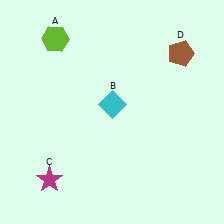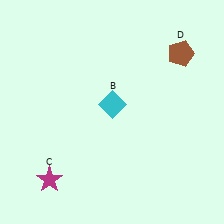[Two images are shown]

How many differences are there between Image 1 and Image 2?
There is 1 difference between the two images.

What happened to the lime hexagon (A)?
The lime hexagon (A) was removed in Image 2. It was in the top-left area of Image 1.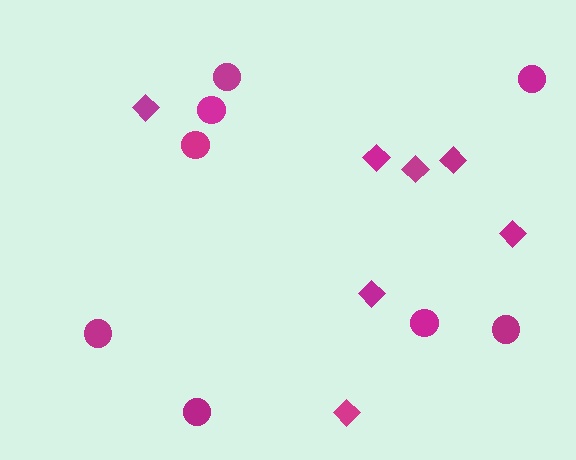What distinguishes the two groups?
There are 2 groups: one group of circles (8) and one group of diamonds (7).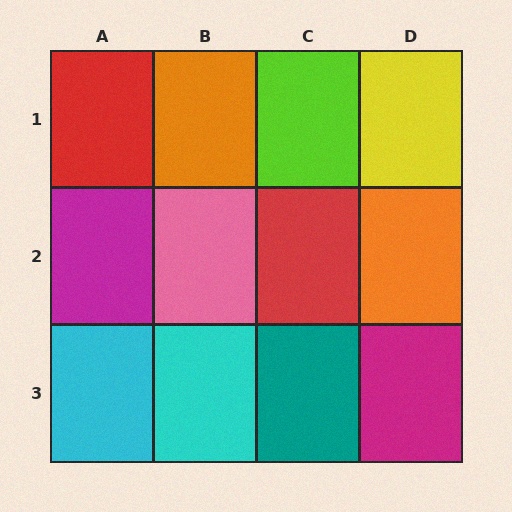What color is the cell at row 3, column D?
Magenta.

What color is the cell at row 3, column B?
Cyan.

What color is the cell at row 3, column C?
Teal.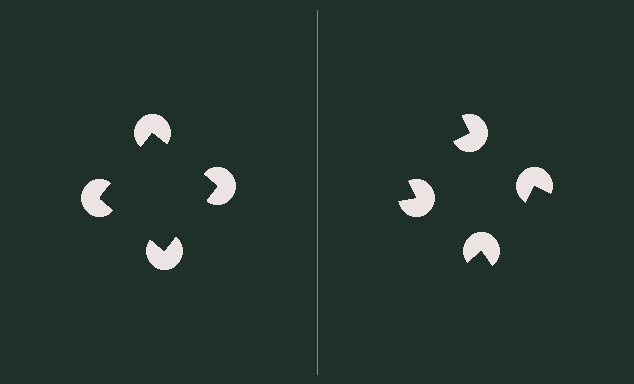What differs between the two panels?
The pac-man discs are positioned identically on both sides; only the wedge orientations differ. On the left they align to a square; on the right they are misaligned.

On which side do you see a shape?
An illusory square appears on the left side. On the right side the wedge cuts are rotated, so no coherent shape forms.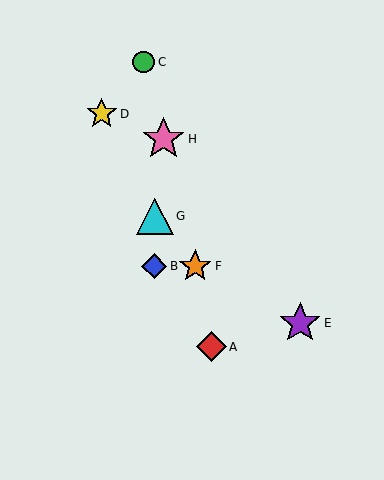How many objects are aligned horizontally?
2 objects (B, F) are aligned horizontally.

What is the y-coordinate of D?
Object D is at y≈114.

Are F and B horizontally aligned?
Yes, both are at y≈266.